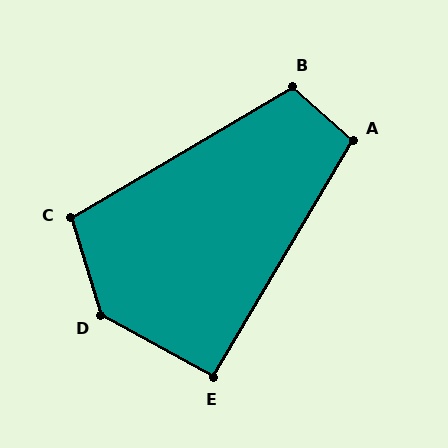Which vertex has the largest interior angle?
D, at approximately 136 degrees.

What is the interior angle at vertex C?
Approximately 104 degrees (obtuse).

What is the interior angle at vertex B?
Approximately 108 degrees (obtuse).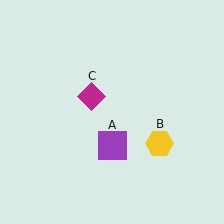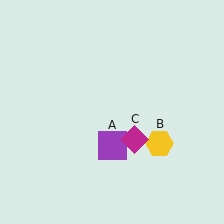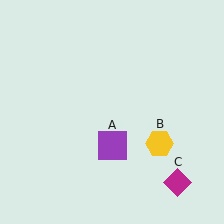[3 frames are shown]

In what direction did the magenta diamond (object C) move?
The magenta diamond (object C) moved down and to the right.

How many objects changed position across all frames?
1 object changed position: magenta diamond (object C).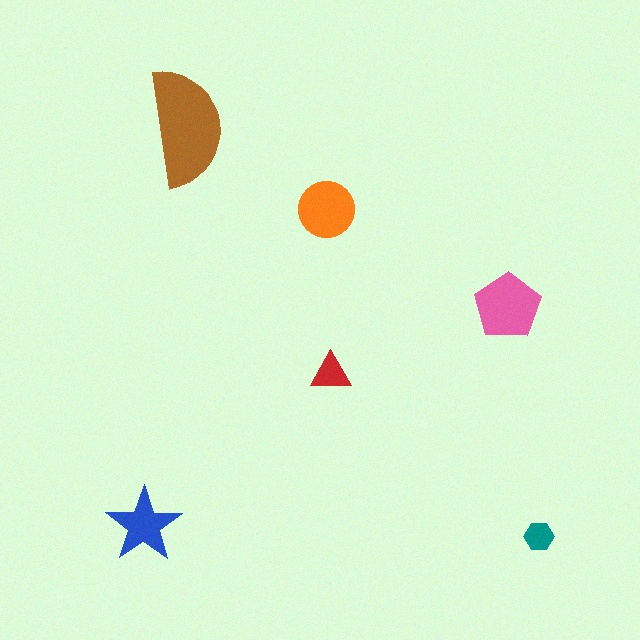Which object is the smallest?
The teal hexagon.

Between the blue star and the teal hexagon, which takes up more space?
The blue star.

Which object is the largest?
The brown semicircle.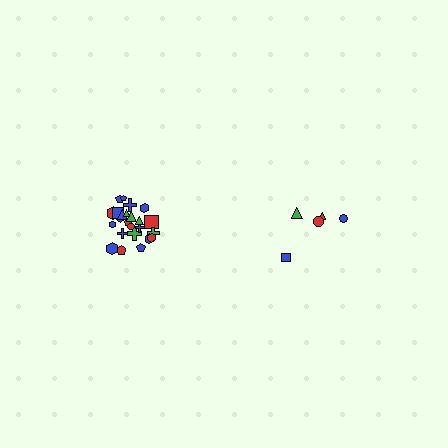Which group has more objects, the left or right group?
The left group.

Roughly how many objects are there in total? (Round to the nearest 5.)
Roughly 30 objects in total.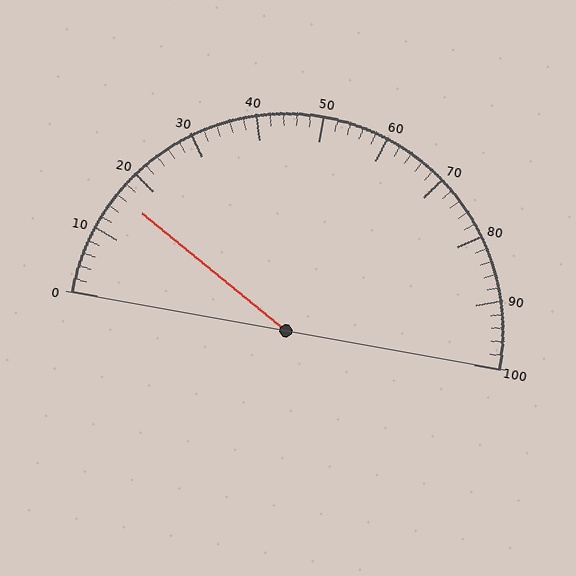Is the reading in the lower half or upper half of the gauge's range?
The reading is in the lower half of the range (0 to 100).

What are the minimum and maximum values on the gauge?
The gauge ranges from 0 to 100.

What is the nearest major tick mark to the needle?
The nearest major tick mark is 20.